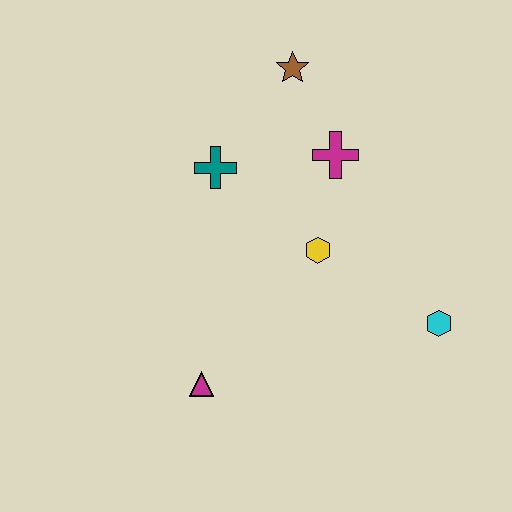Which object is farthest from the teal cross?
The cyan hexagon is farthest from the teal cross.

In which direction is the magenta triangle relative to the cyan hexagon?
The magenta triangle is to the left of the cyan hexagon.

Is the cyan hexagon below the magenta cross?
Yes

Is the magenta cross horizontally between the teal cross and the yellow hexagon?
No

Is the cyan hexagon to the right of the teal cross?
Yes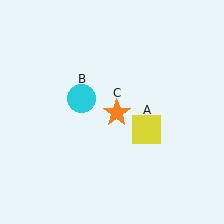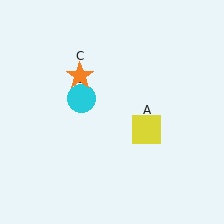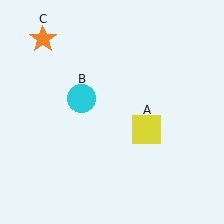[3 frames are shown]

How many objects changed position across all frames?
1 object changed position: orange star (object C).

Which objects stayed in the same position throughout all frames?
Yellow square (object A) and cyan circle (object B) remained stationary.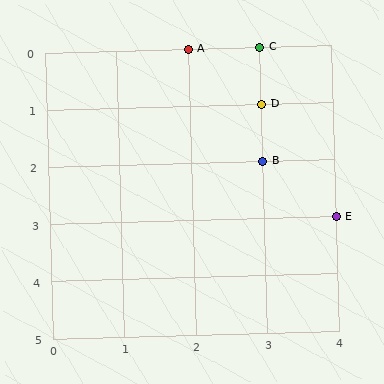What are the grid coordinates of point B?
Point B is at grid coordinates (3, 2).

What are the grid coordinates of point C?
Point C is at grid coordinates (3, 0).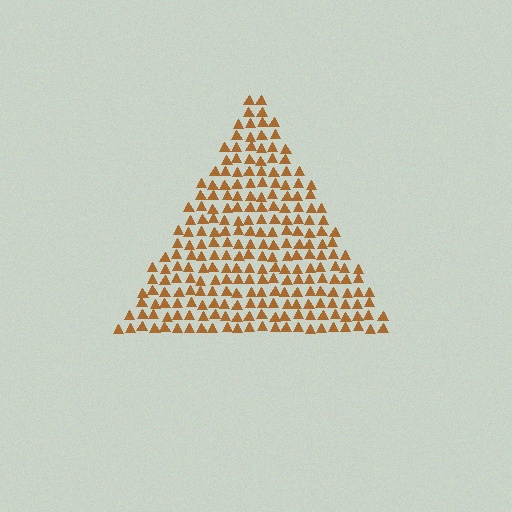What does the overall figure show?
The overall figure shows a triangle.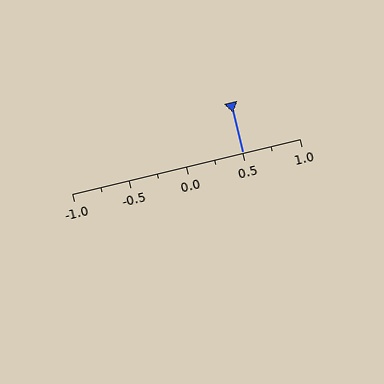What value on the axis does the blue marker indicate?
The marker indicates approximately 0.5.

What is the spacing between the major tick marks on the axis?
The major ticks are spaced 0.5 apart.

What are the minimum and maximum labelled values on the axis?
The axis runs from -1.0 to 1.0.